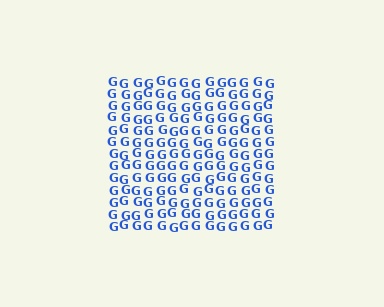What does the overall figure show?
The overall figure shows a square.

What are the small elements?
The small elements are letter G's.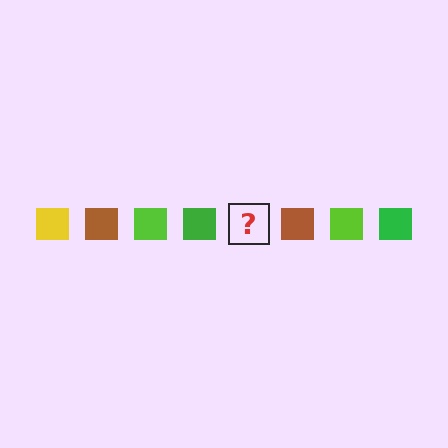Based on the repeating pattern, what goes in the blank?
The blank should be a yellow square.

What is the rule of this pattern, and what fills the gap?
The rule is that the pattern cycles through yellow, brown, lime, green squares. The gap should be filled with a yellow square.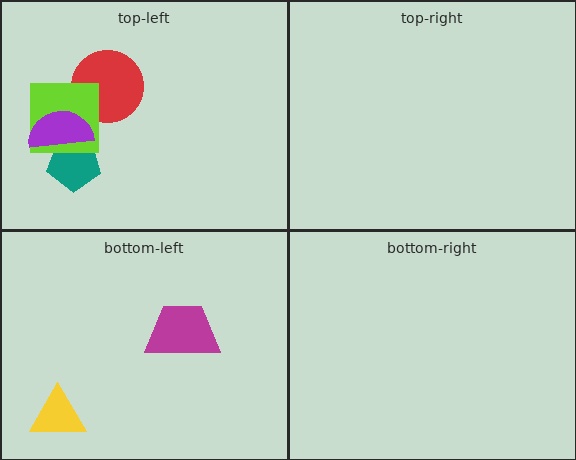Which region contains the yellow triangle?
The bottom-left region.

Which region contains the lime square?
The top-left region.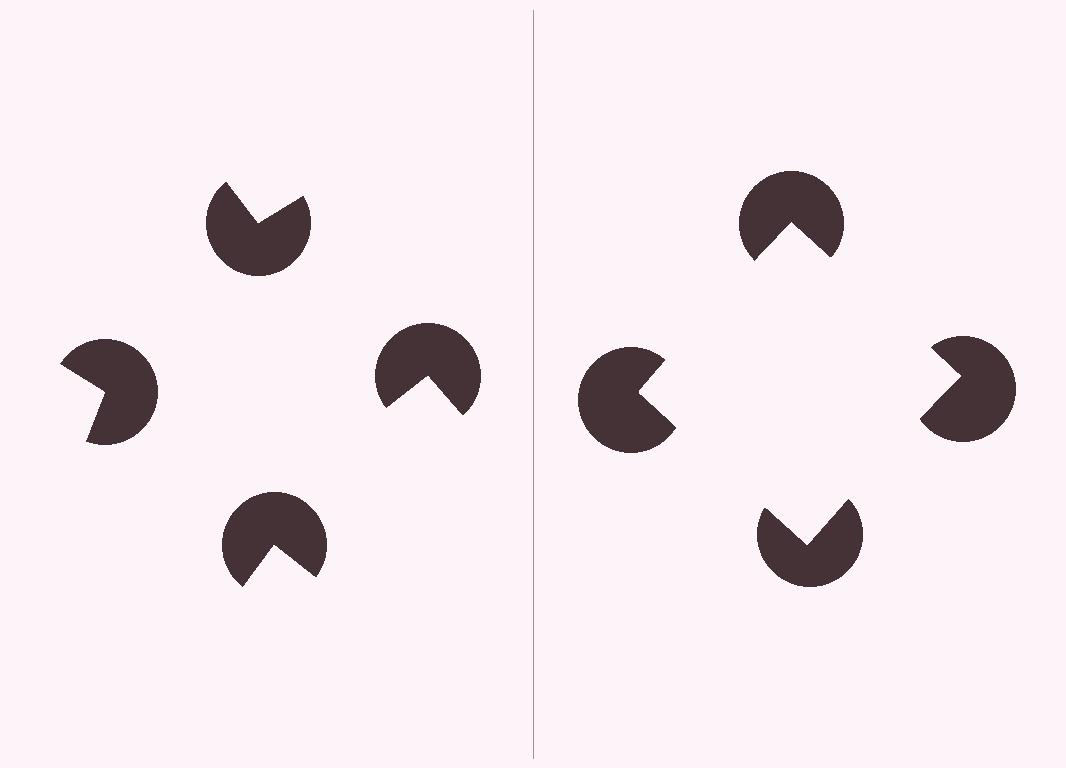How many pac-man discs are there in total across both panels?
8 — 4 on each side.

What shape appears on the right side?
An illusory square.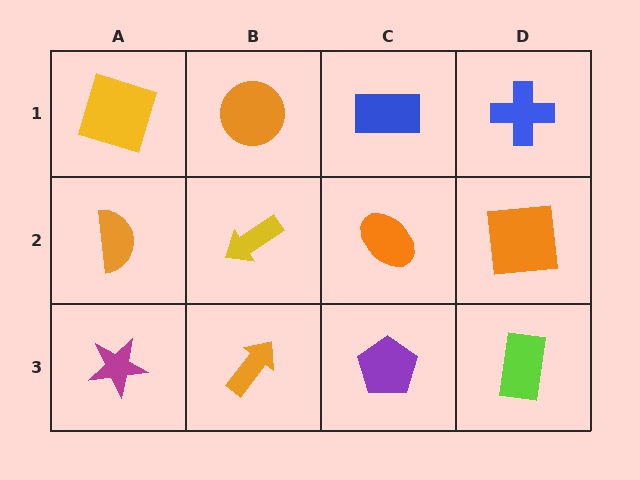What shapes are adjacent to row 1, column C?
An orange ellipse (row 2, column C), an orange circle (row 1, column B), a blue cross (row 1, column D).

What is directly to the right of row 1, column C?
A blue cross.